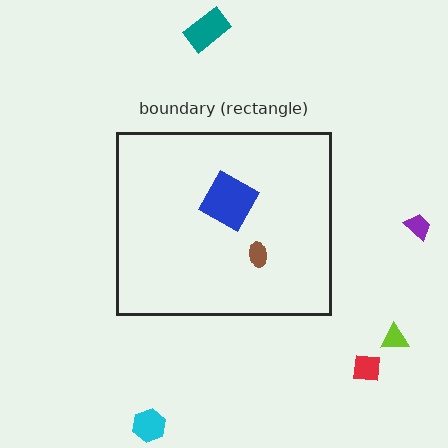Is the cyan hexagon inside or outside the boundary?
Outside.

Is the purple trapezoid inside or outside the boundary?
Outside.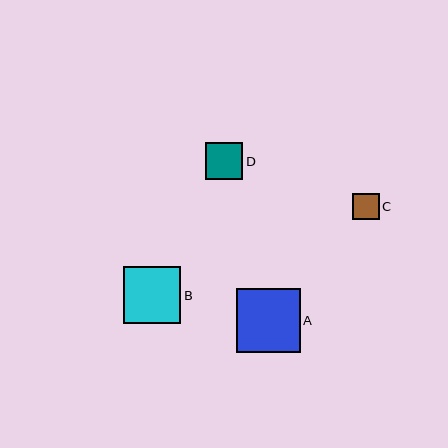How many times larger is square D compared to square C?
Square D is approximately 1.4 times the size of square C.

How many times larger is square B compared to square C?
Square B is approximately 2.2 times the size of square C.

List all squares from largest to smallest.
From largest to smallest: A, B, D, C.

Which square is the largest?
Square A is the largest with a size of approximately 63 pixels.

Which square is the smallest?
Square C is the smallest with a size of approximately 26 pixels.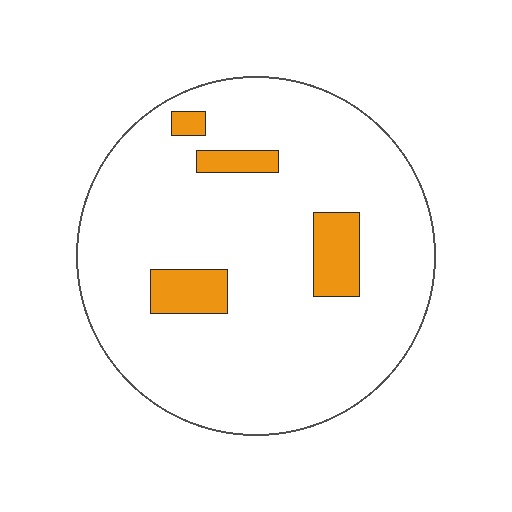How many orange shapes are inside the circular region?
4.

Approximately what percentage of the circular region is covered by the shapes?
Approximately 10%.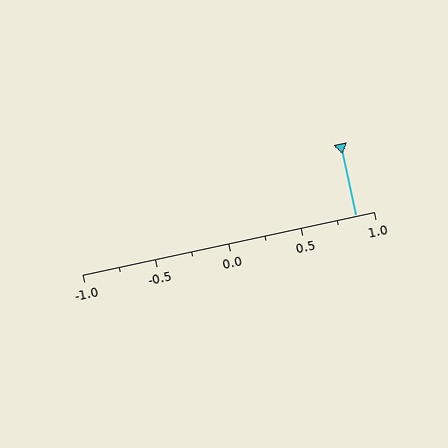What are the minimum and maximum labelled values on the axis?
The axis runs from -1.0 to 1.0.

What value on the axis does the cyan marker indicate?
The marker indicates approximately 0.88.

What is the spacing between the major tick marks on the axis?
The major ticks are spaced 0.5 apart.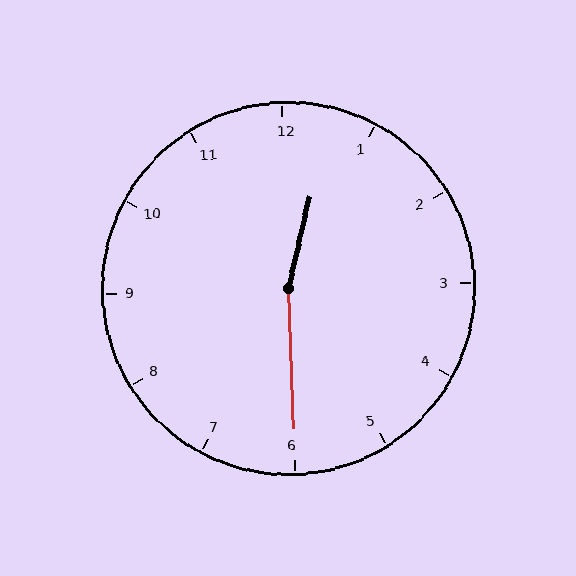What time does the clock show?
12:30.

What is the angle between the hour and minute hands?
Approximately 165 degrees.